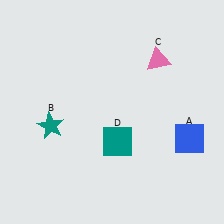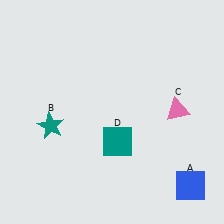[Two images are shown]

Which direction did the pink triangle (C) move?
The pink triangle (C) moved down.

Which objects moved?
The objects that moved are: the blue square (A), the pink triangle (C).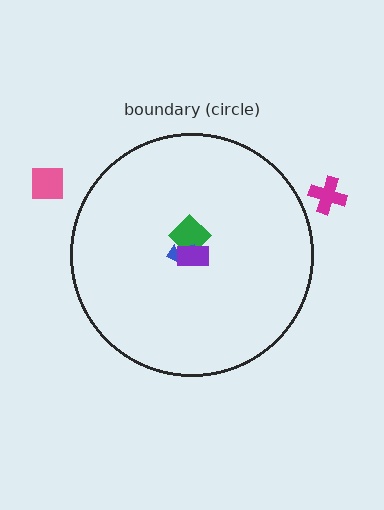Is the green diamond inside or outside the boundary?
Inside.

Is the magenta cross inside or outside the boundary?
Outside.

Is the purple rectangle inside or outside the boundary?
Inside.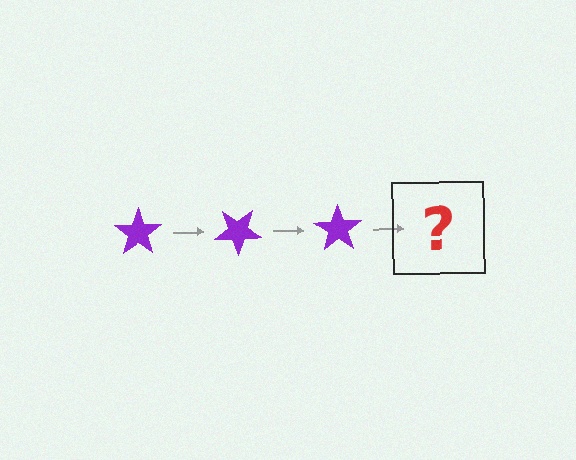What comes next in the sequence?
The next element should be a purple star rotated 105 degrees.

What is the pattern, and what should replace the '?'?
The pattern is that the star rotates 35 degrees each step. The '?' should be a purple star rotated 105 degrees.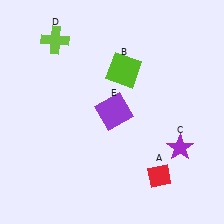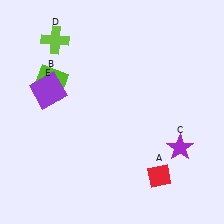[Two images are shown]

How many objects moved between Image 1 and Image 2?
2 objects moved between the two images.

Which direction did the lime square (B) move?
The lime square (B) moved left.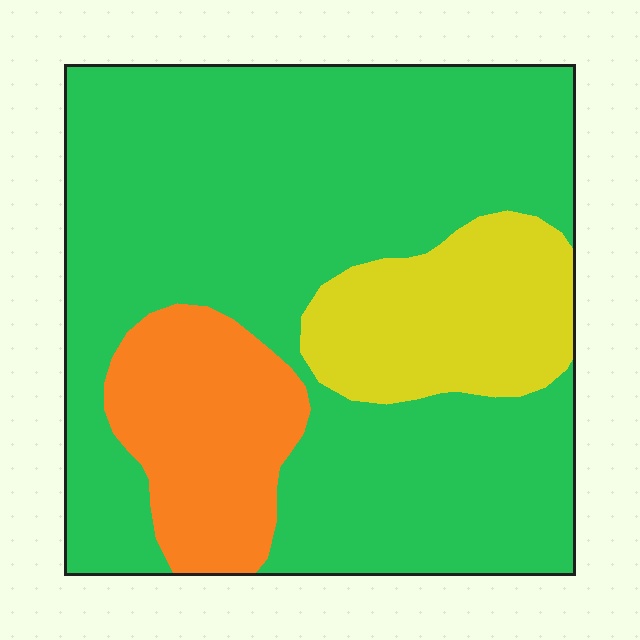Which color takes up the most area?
Green, at roughly 70%.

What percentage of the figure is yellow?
Yellow takes up about one sixth (1/6) of the figure.